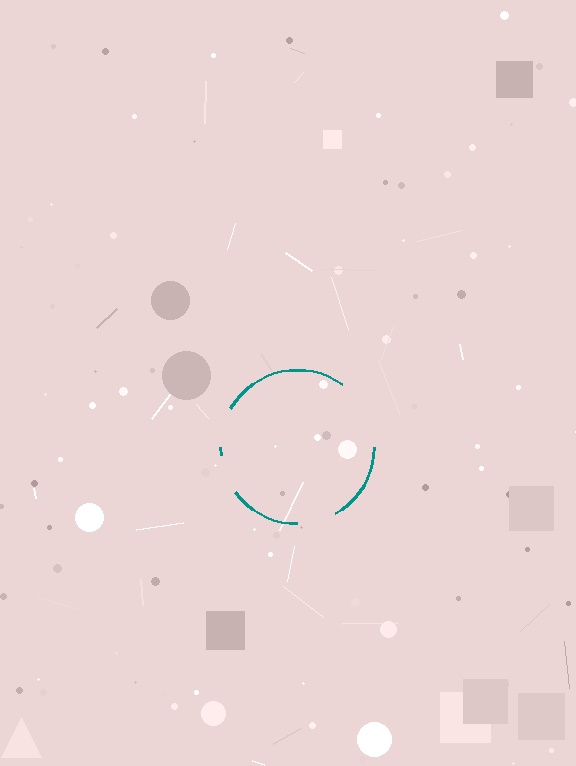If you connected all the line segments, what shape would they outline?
They would outline a circle.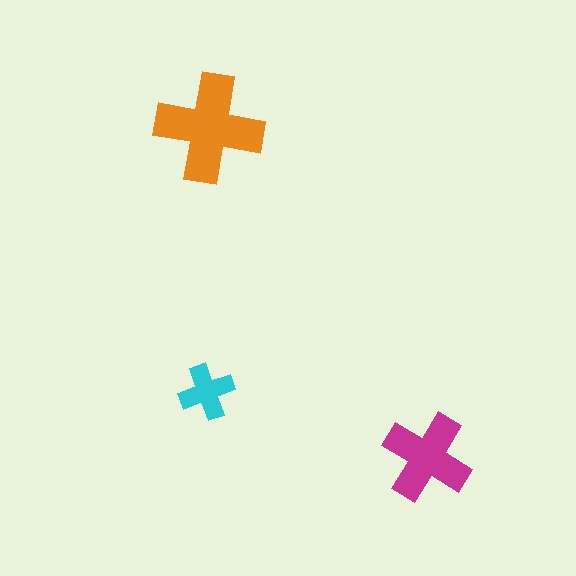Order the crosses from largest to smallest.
the orange one, the magenta one, the cyan one.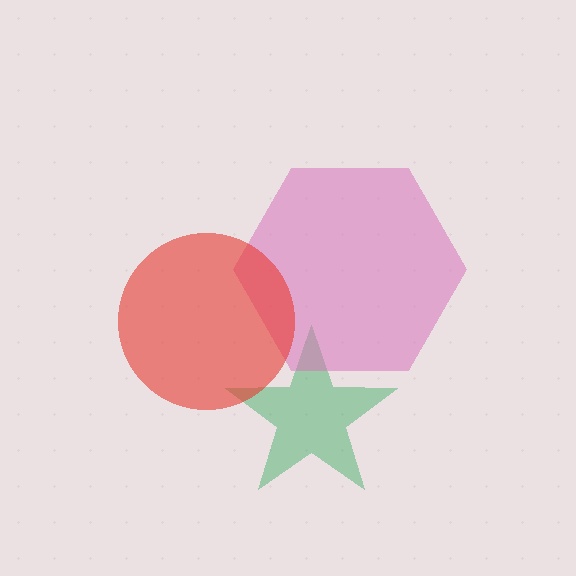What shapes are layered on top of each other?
The layered shapes are: a green star, a pink hexagon, a red circle.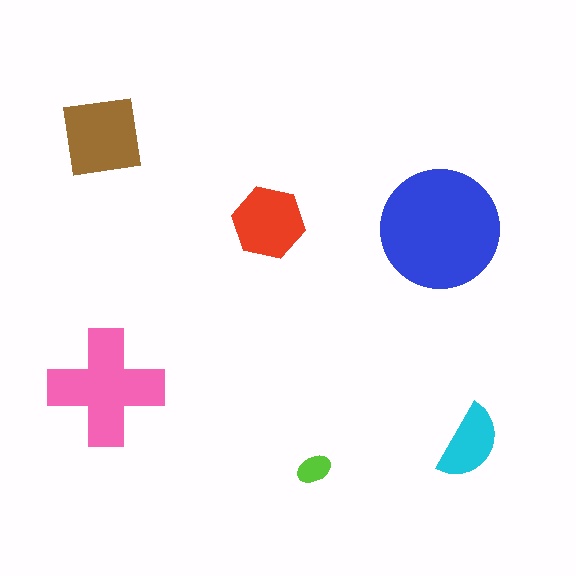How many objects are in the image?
There are 6 objects in the image.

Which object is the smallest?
The lime ellipse.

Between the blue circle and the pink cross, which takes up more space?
The blue circle.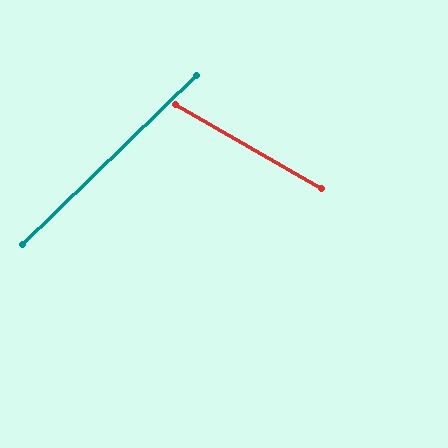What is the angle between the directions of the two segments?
Approximately 74 degrees.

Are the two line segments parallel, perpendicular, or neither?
Neither parallel nor perpendicular — they differ by about 74°.